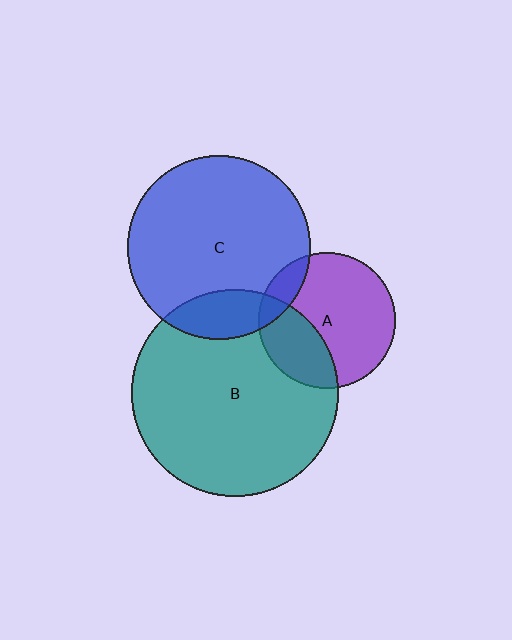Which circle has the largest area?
Circle B (teal).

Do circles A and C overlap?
Yes.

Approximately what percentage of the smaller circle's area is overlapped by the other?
Approximately 15%.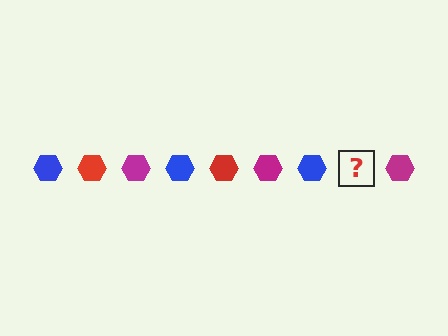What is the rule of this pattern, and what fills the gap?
The rule is that the pattern cycles through blue, red, magenta hexagons. The gap should be filled with a red hexagon.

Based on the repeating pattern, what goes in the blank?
The blank should be a red hexagon.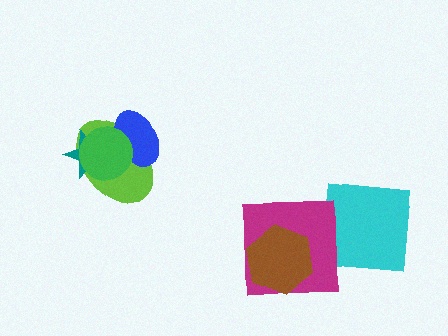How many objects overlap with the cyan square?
0 objects overlap with the cyan square.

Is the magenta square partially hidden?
Yes, it is partially covered by another shape.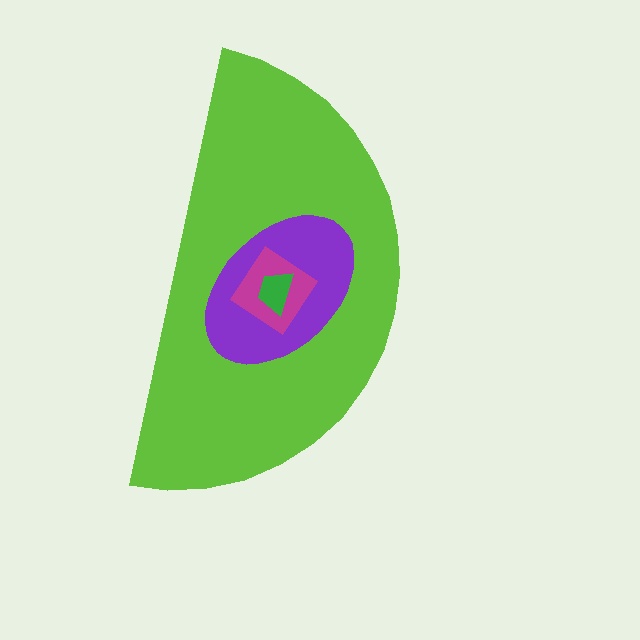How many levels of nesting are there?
4.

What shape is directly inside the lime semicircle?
The purple ellipse.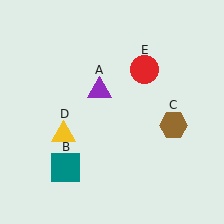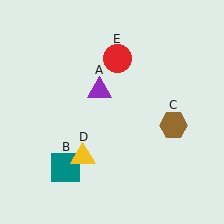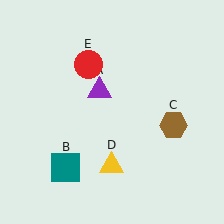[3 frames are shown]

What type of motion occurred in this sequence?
The yellow triangle (object D), red circle (object E) rotated counterclockwise around the center of the scene.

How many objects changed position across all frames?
2 objects changed position: yellow triangle (object D), red circle (object E).